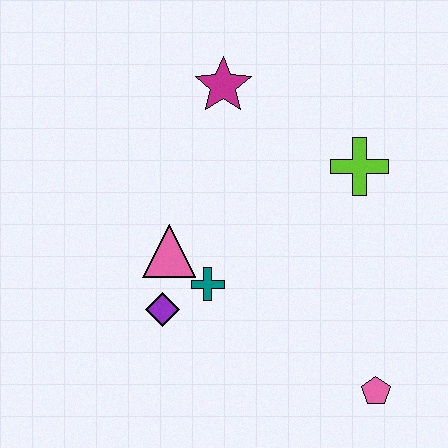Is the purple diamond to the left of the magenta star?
Yes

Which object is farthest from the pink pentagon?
The magenta star is farthest from the pink pentagon.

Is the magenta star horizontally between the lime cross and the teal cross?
Yes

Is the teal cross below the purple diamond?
No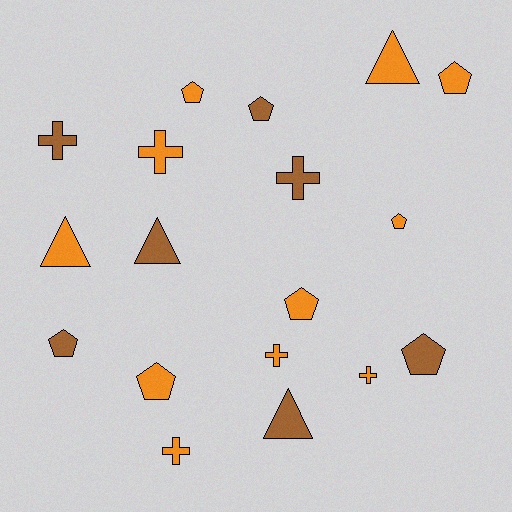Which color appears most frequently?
Orange, with 11 objects.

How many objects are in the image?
There are 18 objects.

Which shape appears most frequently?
Pentagon, with 8 objects.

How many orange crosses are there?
There are 4 orange crosses.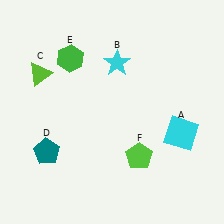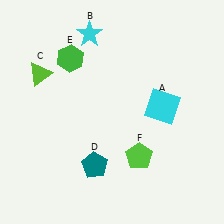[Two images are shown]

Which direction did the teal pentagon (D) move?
The teal pentagon (D) moved right.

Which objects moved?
The objects that moved are: the cyan square (A), the cyan star (B), the teal pentagon (D).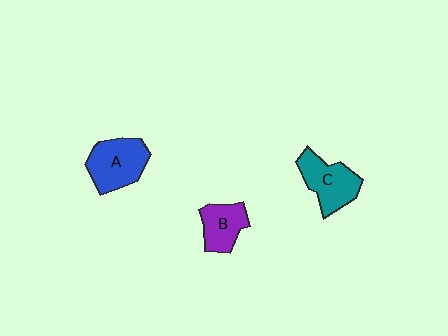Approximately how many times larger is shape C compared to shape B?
Approximately 1.3 times.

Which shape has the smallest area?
Shape B (purple).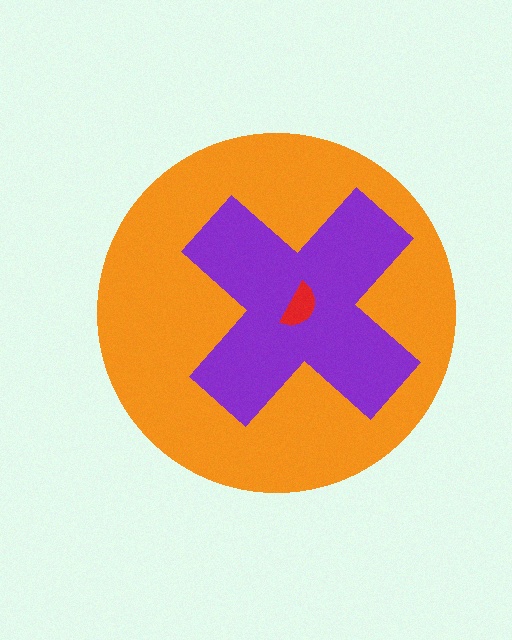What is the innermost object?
The red semicircle.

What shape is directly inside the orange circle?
The purple cross.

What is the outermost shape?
The orange circle.